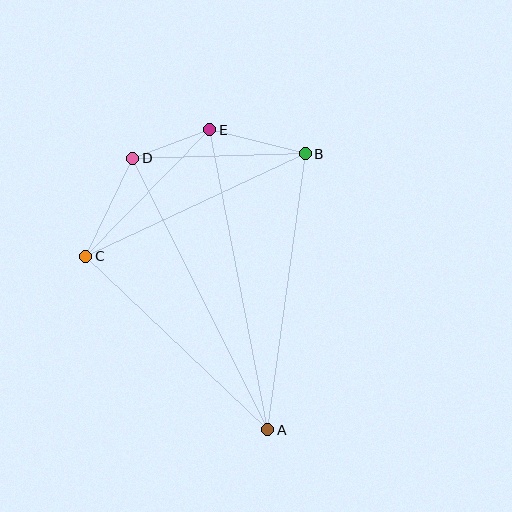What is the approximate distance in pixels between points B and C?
The distance between B and C is approximately 242 pixels.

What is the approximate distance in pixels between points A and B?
The distance between A and B is approximately 279 pixels.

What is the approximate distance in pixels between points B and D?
The distance between B and D is approximately 172 pixels.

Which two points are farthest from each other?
Points A and E are farthest from each other.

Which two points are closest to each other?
Points D and E are closest to each other.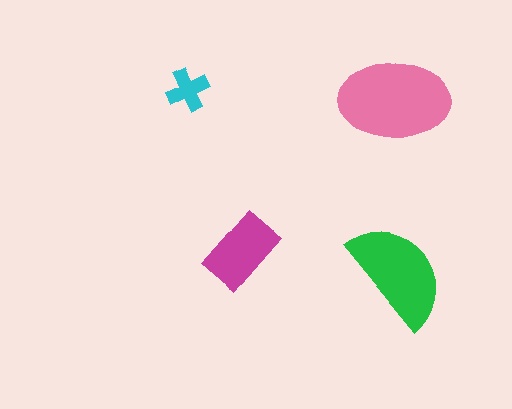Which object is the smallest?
The cyan cross.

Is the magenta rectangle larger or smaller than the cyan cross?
Larger.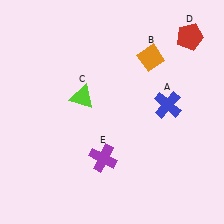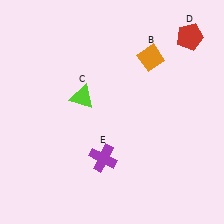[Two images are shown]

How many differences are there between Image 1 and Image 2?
There is 1 difference between the two images.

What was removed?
The blue cross (A) was removed in Image 2.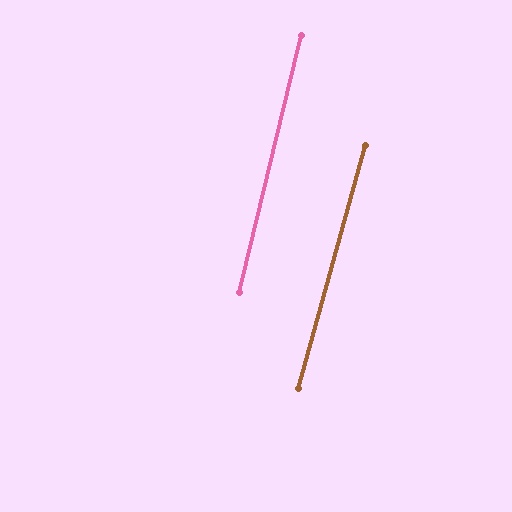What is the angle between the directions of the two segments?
Approximately 2 degrees.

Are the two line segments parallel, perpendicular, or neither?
Parallel — their directions differ by only 1.9°.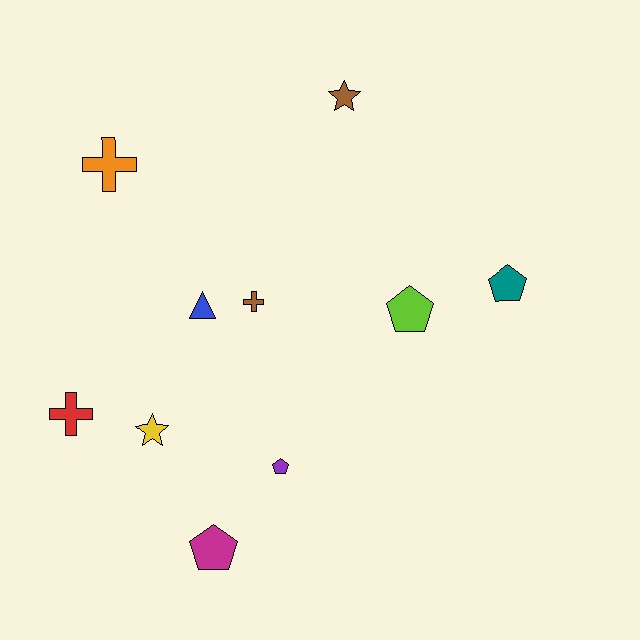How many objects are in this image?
There are 10 objects.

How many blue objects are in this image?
There is 1 blue object.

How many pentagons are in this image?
There are 4 pentagons.